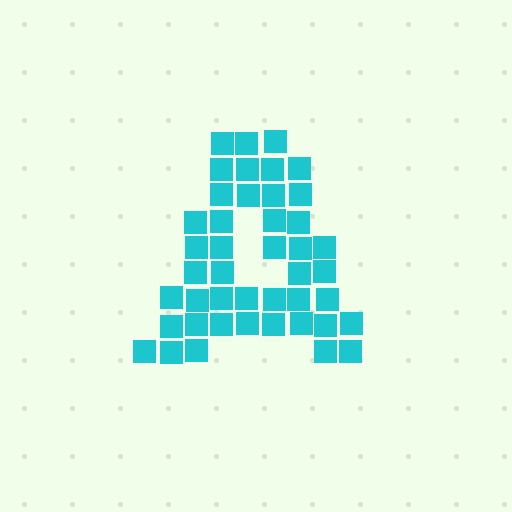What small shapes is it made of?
It is made of small squares.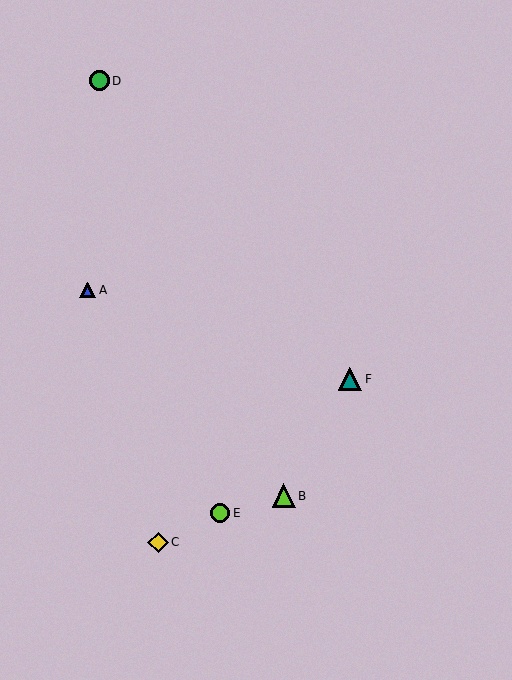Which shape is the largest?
The teal triangle (labeled F) is the largest.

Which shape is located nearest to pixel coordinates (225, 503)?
The lime circle (labeled E) at (220, 513) is nearest to that location.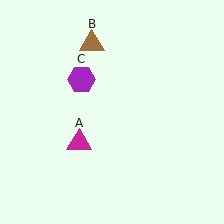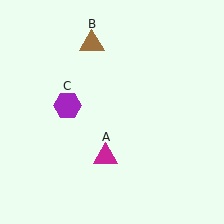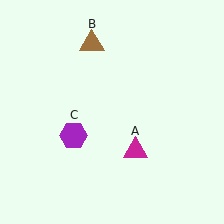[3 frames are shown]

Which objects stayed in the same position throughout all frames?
Brown triangle (object B) remained stationary.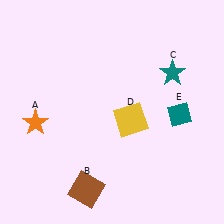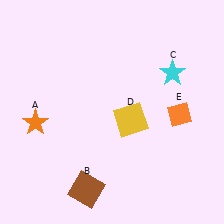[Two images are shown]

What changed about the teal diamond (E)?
In Image 1, E is teal. In Image 2, it changed to orange.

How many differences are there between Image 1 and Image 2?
There are 2 differences between the two images.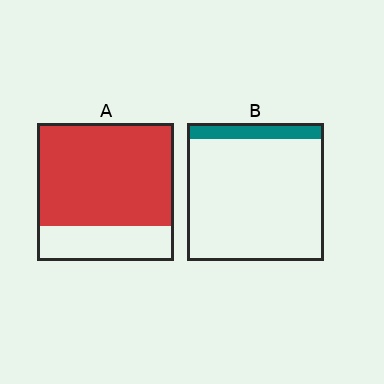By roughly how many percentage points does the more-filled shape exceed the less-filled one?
By roughly 65 percentage points (A over B).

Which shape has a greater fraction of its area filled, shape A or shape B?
Shape A.